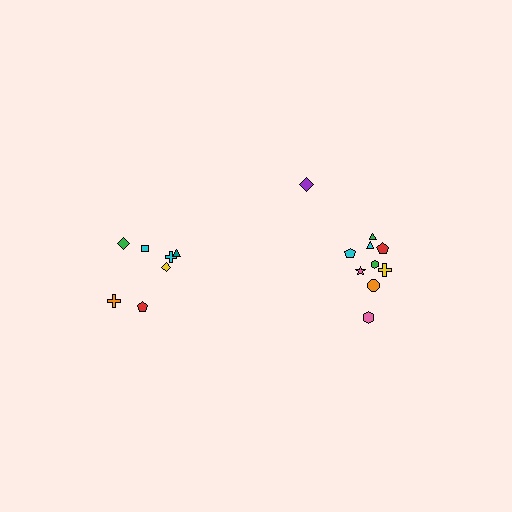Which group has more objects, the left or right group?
The right group.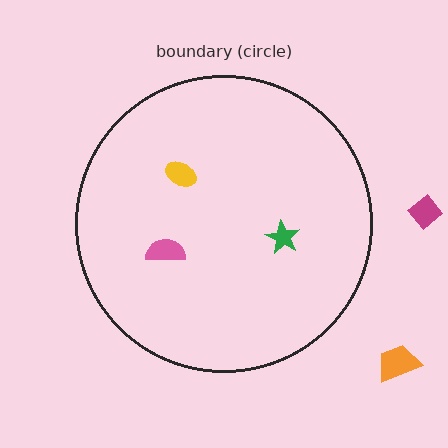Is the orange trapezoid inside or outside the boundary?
Outside.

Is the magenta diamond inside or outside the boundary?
Outside.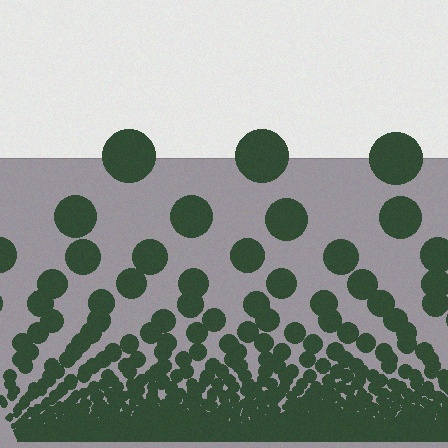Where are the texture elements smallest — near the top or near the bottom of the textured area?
Near the bottom.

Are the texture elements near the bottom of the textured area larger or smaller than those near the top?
Smaller. The gradient is inverted — elements near the bottom are smaller and denser.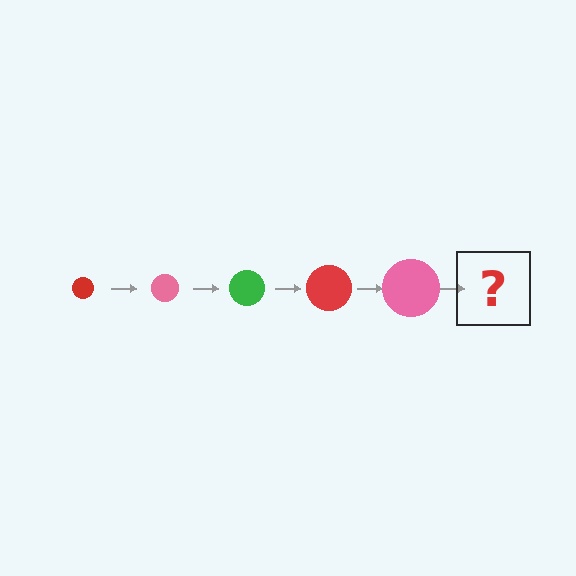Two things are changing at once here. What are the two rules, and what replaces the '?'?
The two rules are that the circle grows larger each step and the color cycles through red, pink, and green. The '?' should be a green circle, larger than the previous one.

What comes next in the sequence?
The next element should be a green circle, larger than the previous one.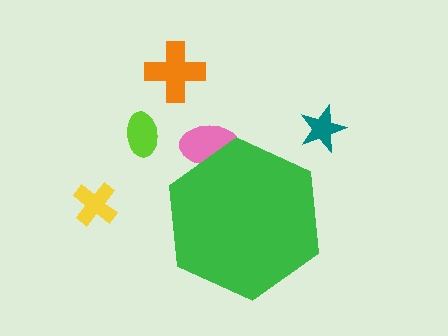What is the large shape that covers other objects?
A green hexagon.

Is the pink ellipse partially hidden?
Yes, the pink ellipse is partially hidden behind the green hexagon.